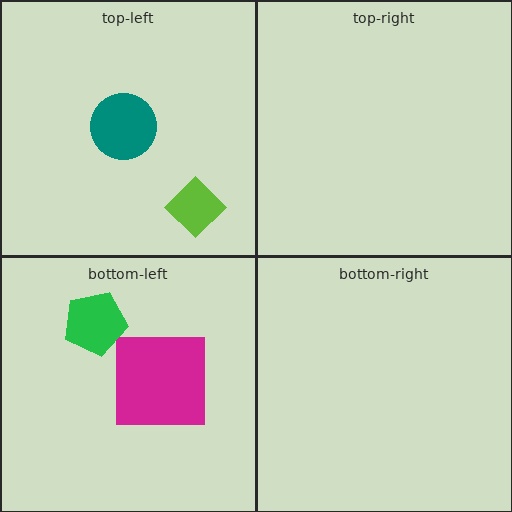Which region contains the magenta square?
The bottom-left region.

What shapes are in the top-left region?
The teal circle, the lime diamond.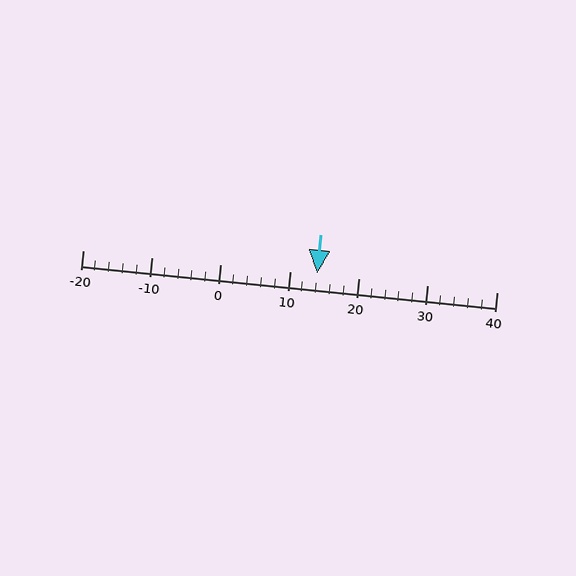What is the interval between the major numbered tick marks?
The major tick marks are spaced 10 units apart.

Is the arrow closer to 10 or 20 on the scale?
The arrow is closer to 10.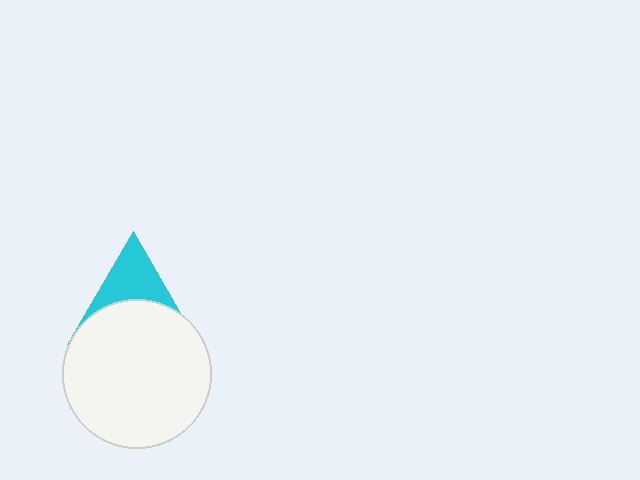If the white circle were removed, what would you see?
You would see the complete cyan triangle.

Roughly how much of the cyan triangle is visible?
A small part of it is visible (roughly 42%).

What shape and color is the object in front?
The object in front is a white circle.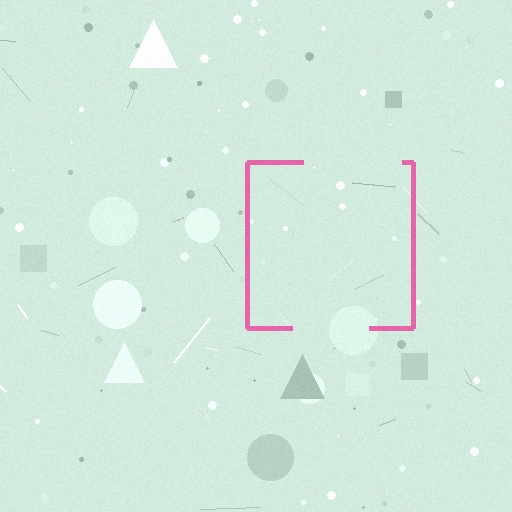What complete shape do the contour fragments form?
The contour fragments form a square.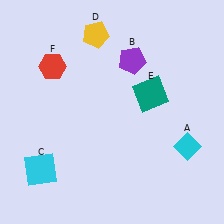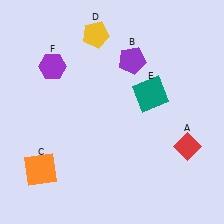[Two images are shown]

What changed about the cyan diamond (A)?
In Image 1, A is cyan. In Image 2, it changed to red.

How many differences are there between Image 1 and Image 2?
There are 3 differences between the two images.